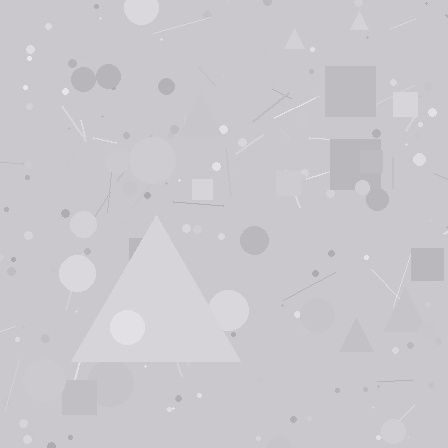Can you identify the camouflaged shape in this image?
The camouflaged shape is a triangle.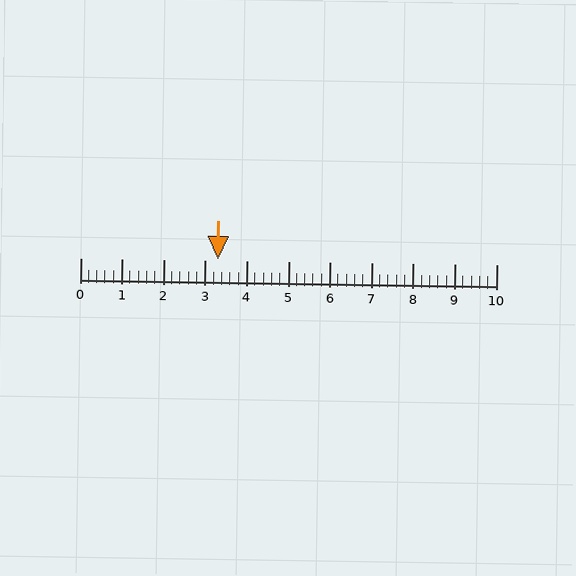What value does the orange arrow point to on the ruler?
The orange arrow points to approximately 3.3.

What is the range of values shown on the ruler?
The ruler shows values from 0 to 10.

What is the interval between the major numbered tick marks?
The major tick marks are spaced 1 units apart.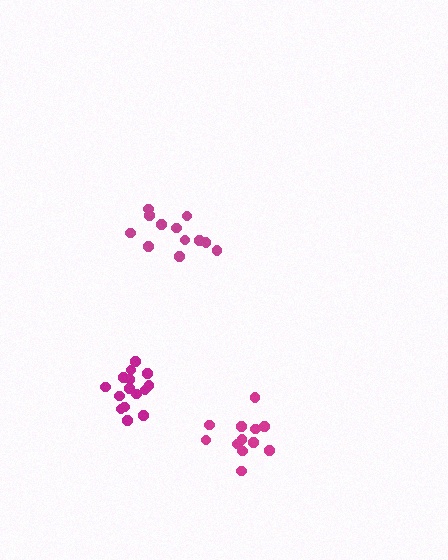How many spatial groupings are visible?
There are 3 spatial groupings.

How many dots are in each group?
Group 1: 12 dots, Group 2: 15 dots, Group 3: 12 dots (39 total).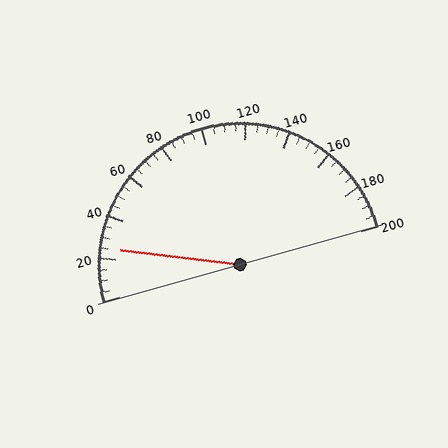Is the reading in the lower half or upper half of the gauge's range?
The reading is in the lower half of the range (0 to 200).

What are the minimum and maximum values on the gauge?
The gauge ranges from 0 to 200.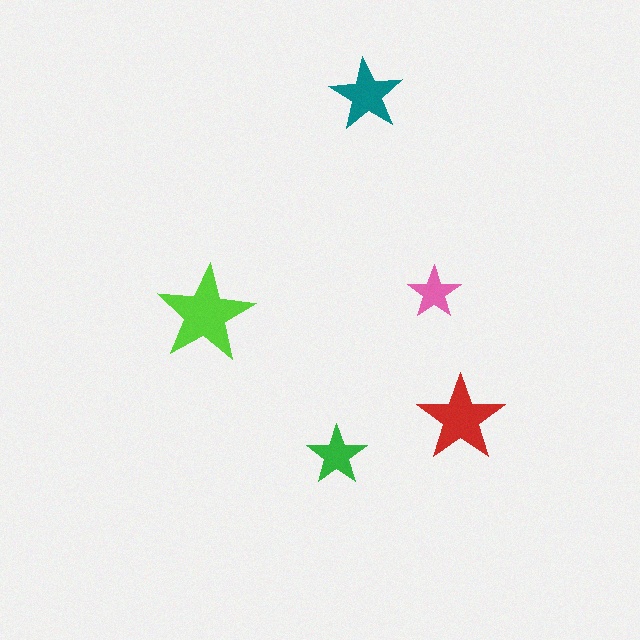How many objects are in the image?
There are 5 objects in the image.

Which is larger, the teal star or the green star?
The teal one.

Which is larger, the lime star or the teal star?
The lime one.